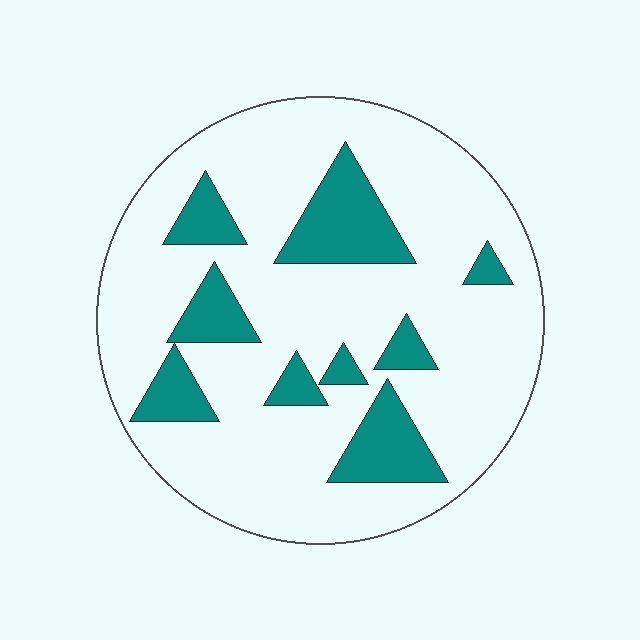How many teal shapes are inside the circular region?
9.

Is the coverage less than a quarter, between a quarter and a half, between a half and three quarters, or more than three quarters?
Less than a quarter.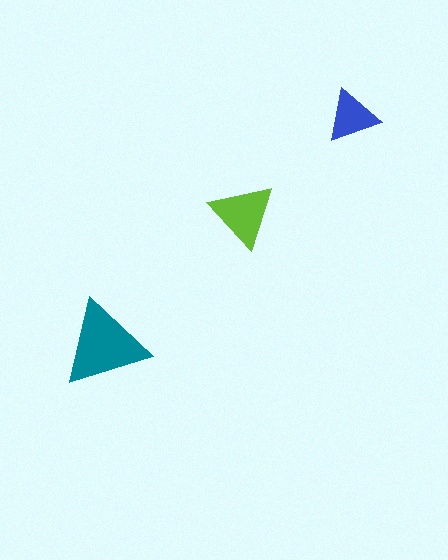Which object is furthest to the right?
The blue triangle is rightmost.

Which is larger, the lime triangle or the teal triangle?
The teal one.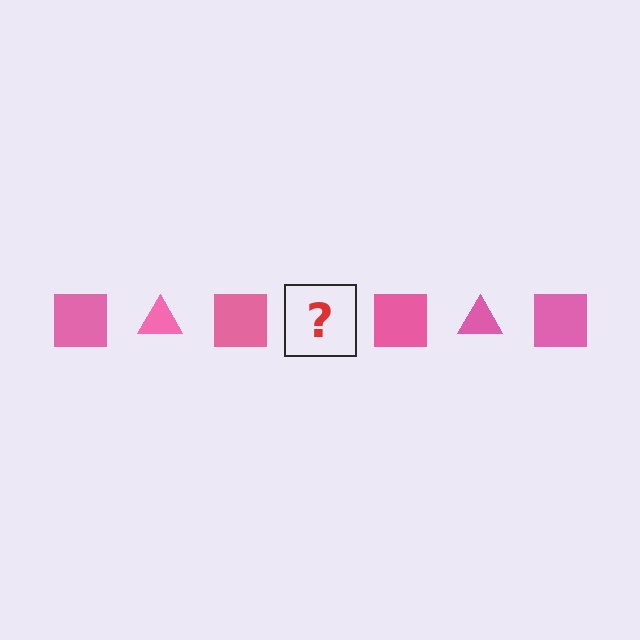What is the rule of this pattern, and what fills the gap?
The rule is that the pattern cycles through square, triangle shapes in pink. The gap should be filled with a pink triangle.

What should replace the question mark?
The question mark should be replaced with a pink triangle.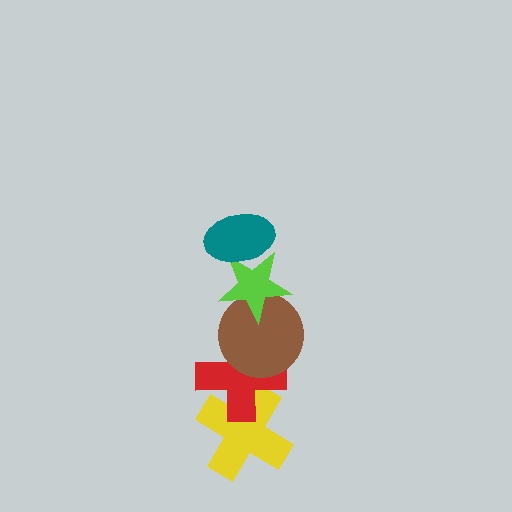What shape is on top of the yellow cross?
The red cross is on top of the yellow cross.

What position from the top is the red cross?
The red cross is 4th from the top.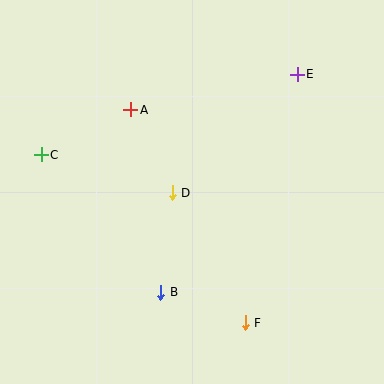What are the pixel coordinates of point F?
Point F is at (245, 323).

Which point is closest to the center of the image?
Point D at (172, 193) is closest to the center.